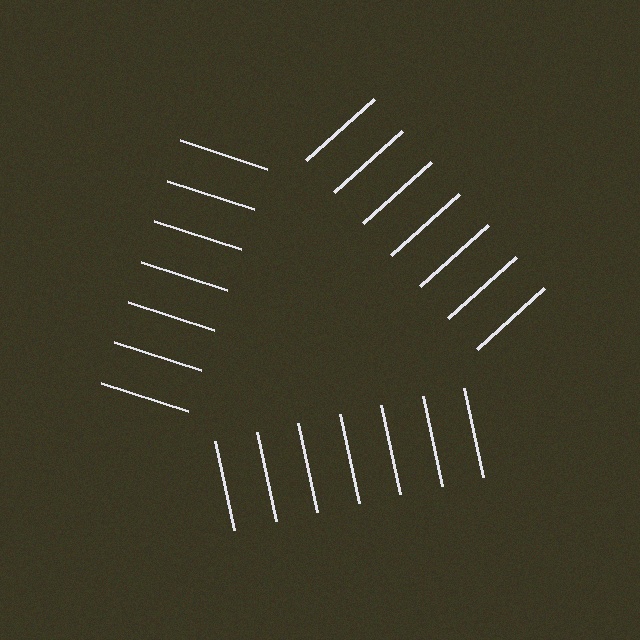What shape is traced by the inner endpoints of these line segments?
An illusory triangle — the line segments terminate on its edges but no continuous stroke is drawn.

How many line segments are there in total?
21 — 7 along each of the 3 edges.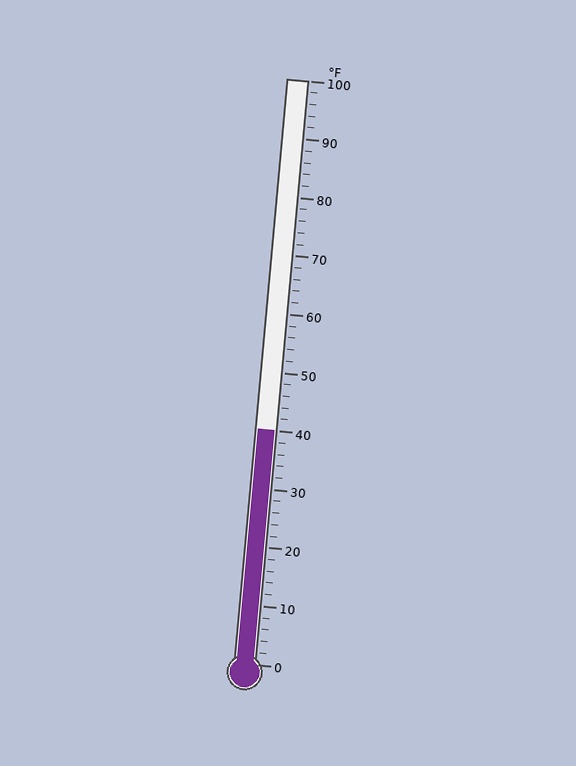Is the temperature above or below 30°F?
The temperature is above 30°F.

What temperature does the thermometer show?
The thermometer shows approximately 40°F.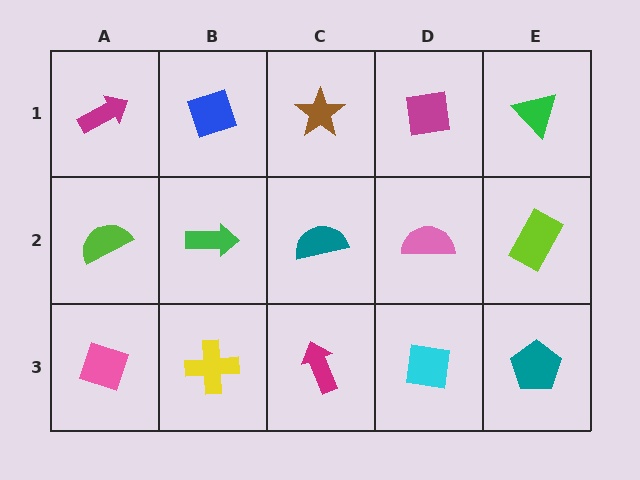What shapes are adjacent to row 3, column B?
A green arrow (row 2, column B), a pink diamond (row 3, column A), a magenta arrow (row 3, column C).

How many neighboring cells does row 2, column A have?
3.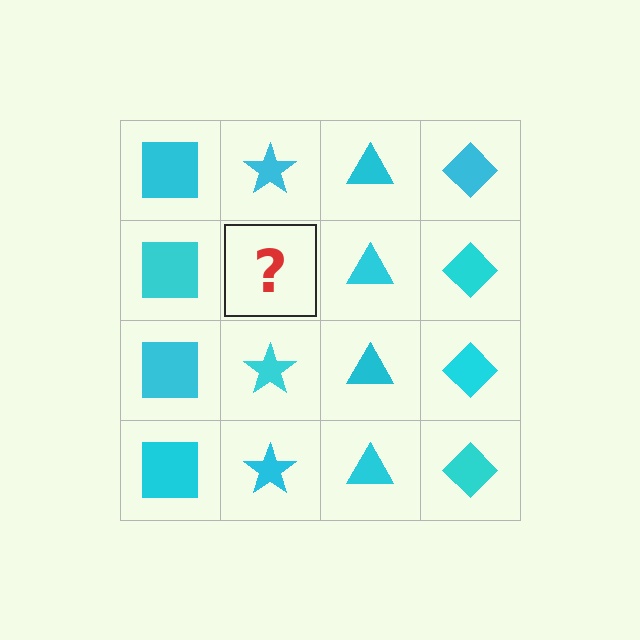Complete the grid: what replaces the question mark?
The question mark should be replaced with a cyan star.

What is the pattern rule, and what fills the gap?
The rule is that each column has a consistent shape. The gap should be filled with a cyan star.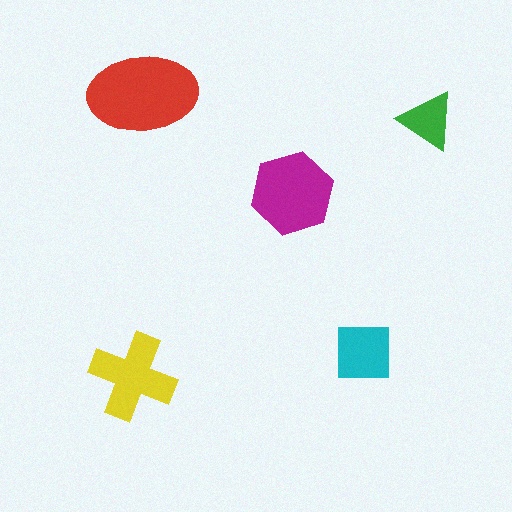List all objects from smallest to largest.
The green triangle, the cyan square, the yellow cross, the magenta hexagon, the red ellipse.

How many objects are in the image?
There are 5 objects in the image.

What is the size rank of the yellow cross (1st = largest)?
3rd.